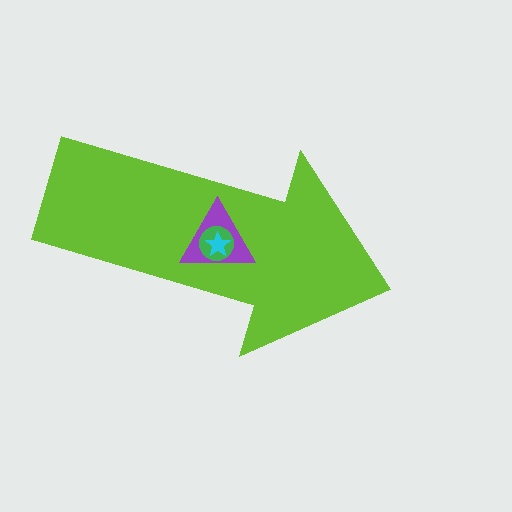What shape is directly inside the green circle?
The cyan star.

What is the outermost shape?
The lime arrow.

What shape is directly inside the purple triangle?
The green circle.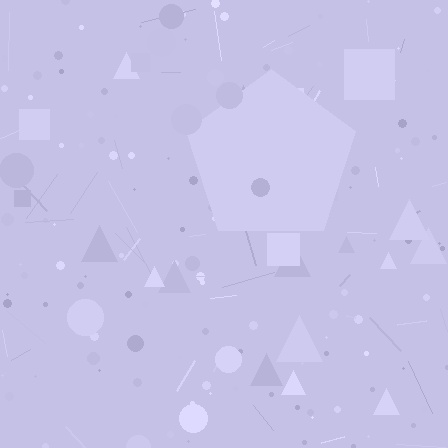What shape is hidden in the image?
A pentagon is hidden in the image.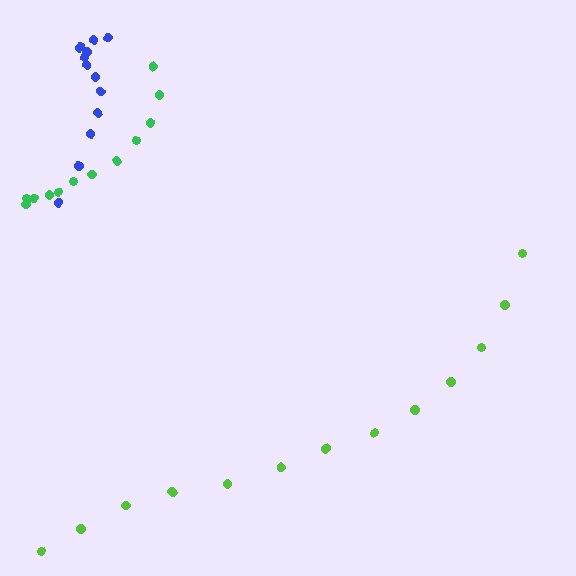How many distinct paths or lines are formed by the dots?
There are 3 distinct paths.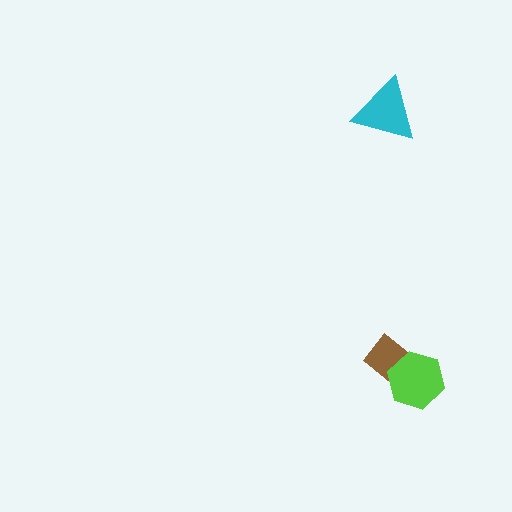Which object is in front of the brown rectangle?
The lime hexagon is in front of the brown rectangle.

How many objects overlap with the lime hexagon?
1 object overlaps with the lime hexagon.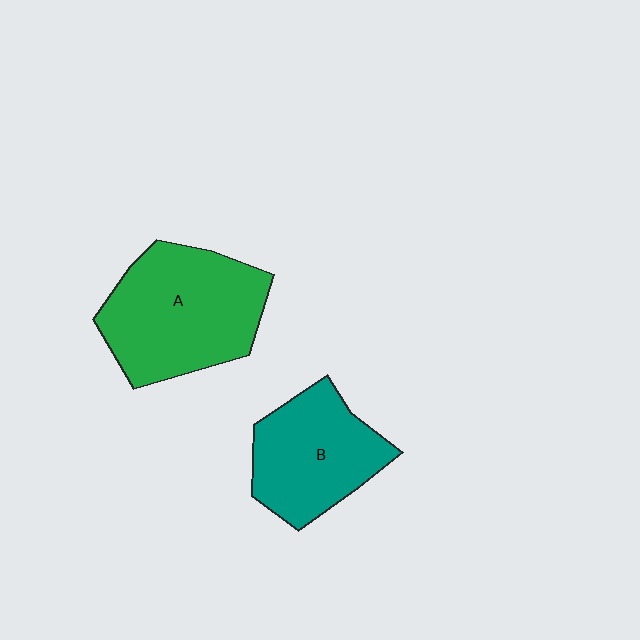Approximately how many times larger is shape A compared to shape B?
Approximately 1.3 times.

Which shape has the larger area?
Shape A (green).